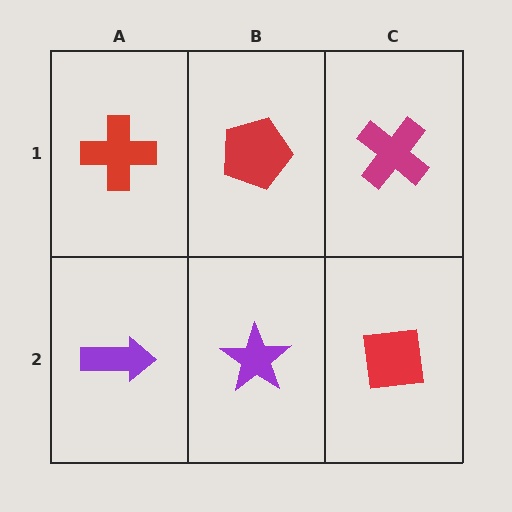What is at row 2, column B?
A purple star.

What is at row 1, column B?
A red pentagon.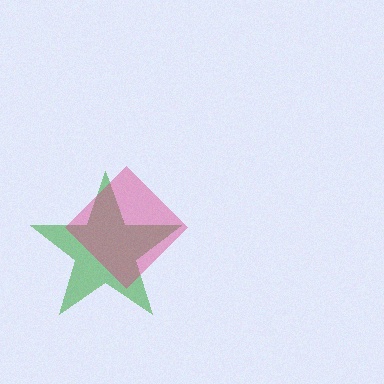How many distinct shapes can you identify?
There are 2 distinct shapes: a green star, a magenta diamond.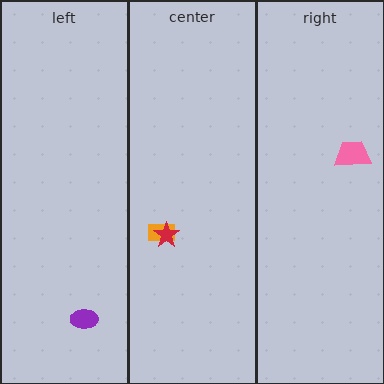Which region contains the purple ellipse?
The left region.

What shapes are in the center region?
The orange rectangle, the red star.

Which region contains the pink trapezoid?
The right region.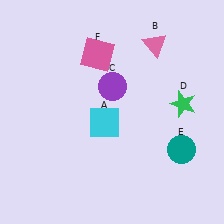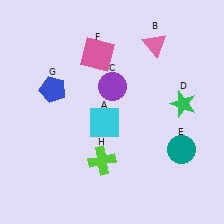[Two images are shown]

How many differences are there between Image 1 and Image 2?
There are 2 differences between the two images.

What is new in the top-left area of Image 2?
A blue pentagon (G) was added in the top-left area of Image 2.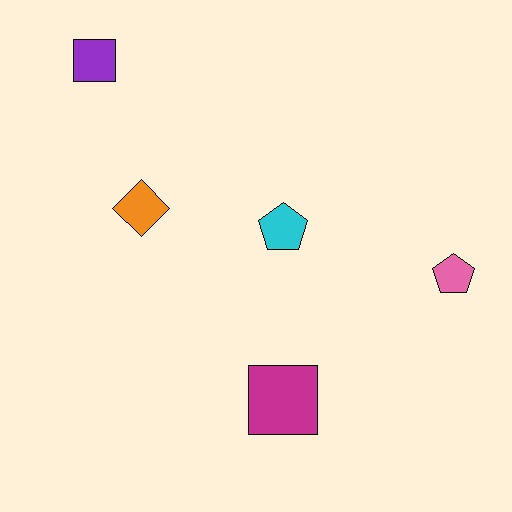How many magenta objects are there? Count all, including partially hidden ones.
There is 1 magenta object.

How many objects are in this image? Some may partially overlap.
There are 5 objects.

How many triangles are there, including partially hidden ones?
There are no triangles.